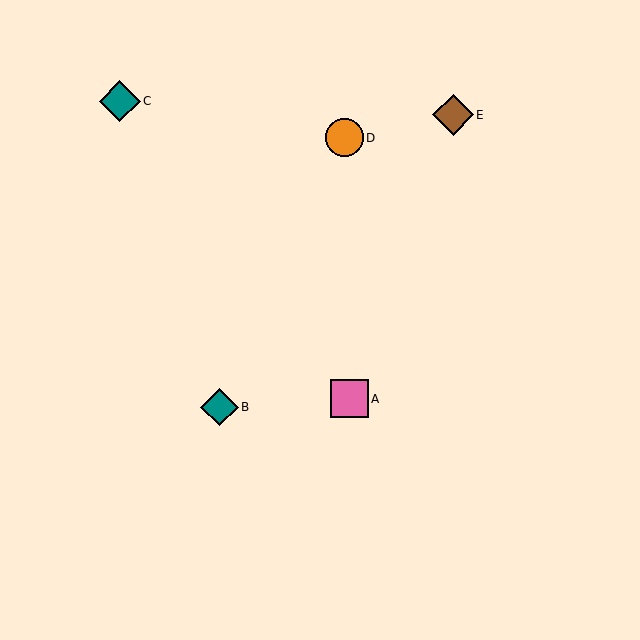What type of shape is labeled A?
Shape A is a pink square.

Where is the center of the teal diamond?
The center of the teal diamond is at (219, 407).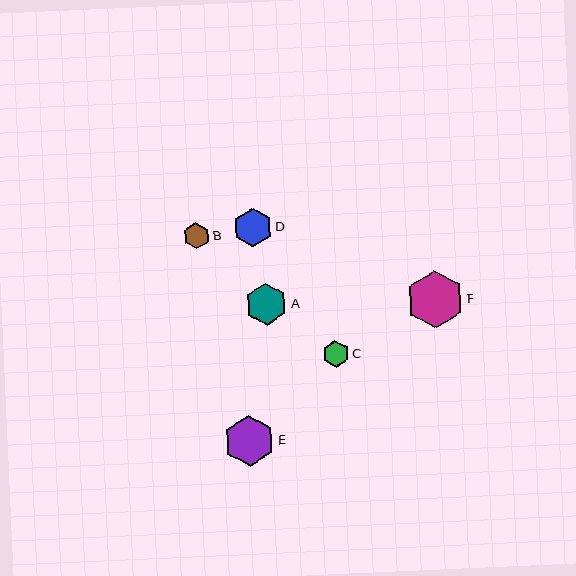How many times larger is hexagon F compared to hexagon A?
Hexagon F is approximately 1.3 times the size of hexagon A.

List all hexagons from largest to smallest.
From largest to smallest: F, E, A, D, C, B.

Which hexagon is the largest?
Hexagon F is the largest with a size of approximately 57 pixels.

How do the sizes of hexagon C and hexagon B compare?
Hexagon C and hexagon B are approximately the same size.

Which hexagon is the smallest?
Hexagon B is the smallest with a size of approximately 25 pixels.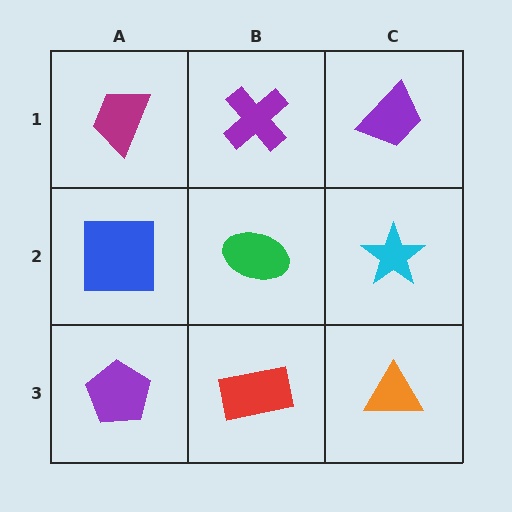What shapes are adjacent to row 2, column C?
A purple trapezoid (row 1, column C), an orange triangle (row 3, column C), a green ellipse (row 2, column B).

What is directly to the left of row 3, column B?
A purple pentagon.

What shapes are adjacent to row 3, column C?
A cyan star (row 2, column C), a red rectangle (row 3, column B).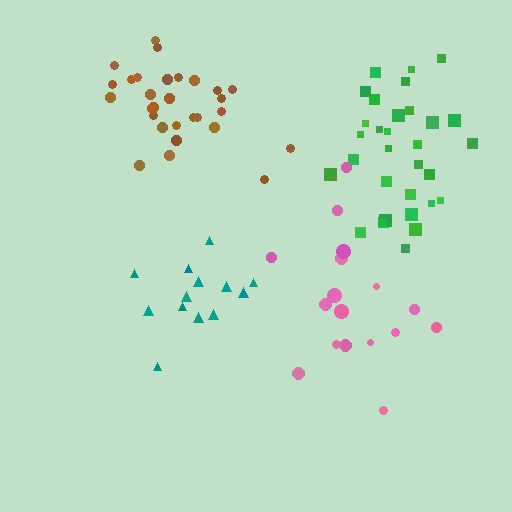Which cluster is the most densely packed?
Brown.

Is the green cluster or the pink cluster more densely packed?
Green.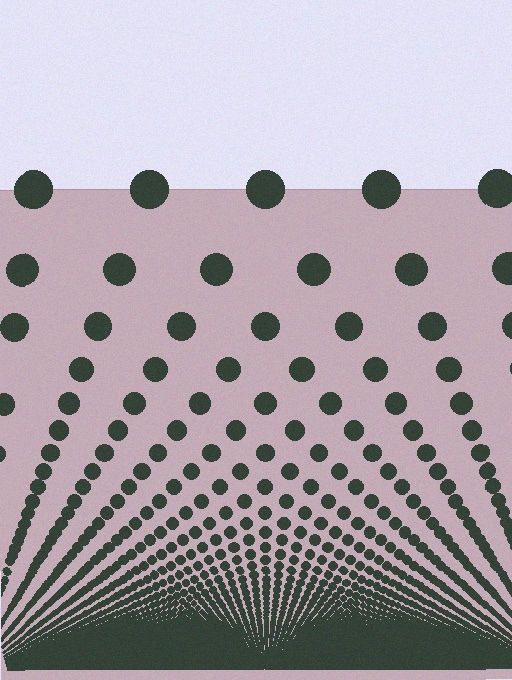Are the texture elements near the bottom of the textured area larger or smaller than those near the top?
Smaller. The gradient is inverted — elements near the bottom are smaller and denser.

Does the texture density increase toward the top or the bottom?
Density increases toward the bottom.